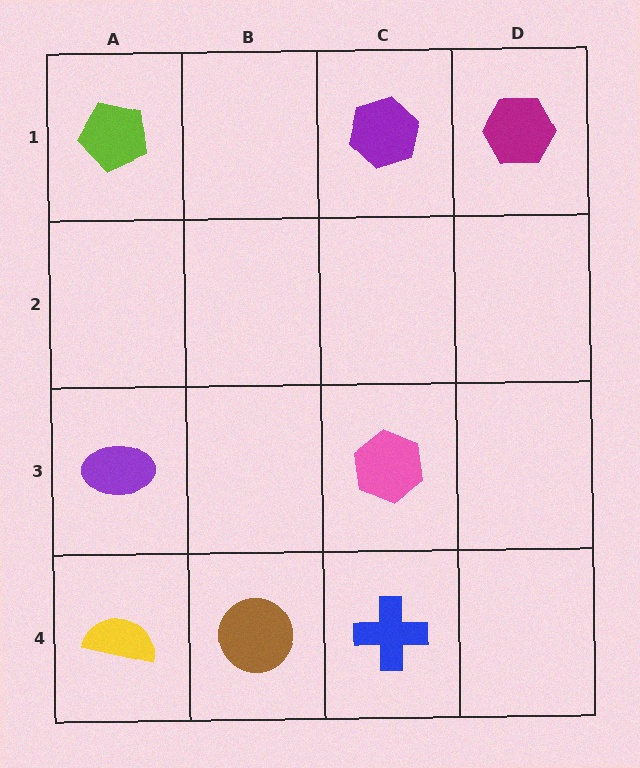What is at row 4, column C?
A blue cross.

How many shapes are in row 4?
3 shapes.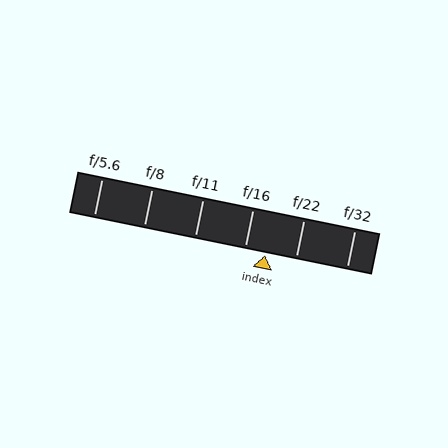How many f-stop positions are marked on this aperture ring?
There are 6 f-stop positions marked.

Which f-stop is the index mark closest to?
The index mark is closest to f/16.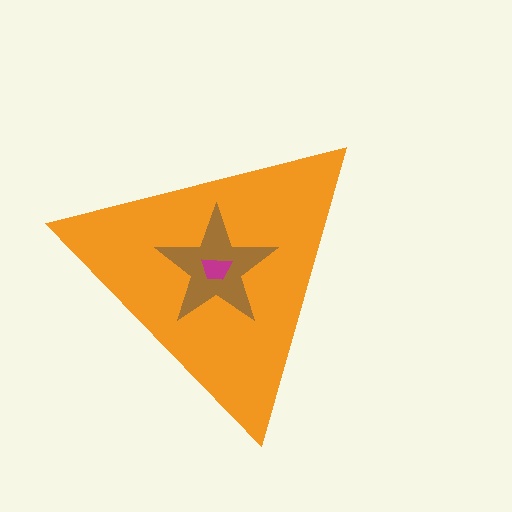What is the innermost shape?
The magenta trapezoid.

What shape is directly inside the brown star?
The magenta trapezoid.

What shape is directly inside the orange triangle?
The brown star.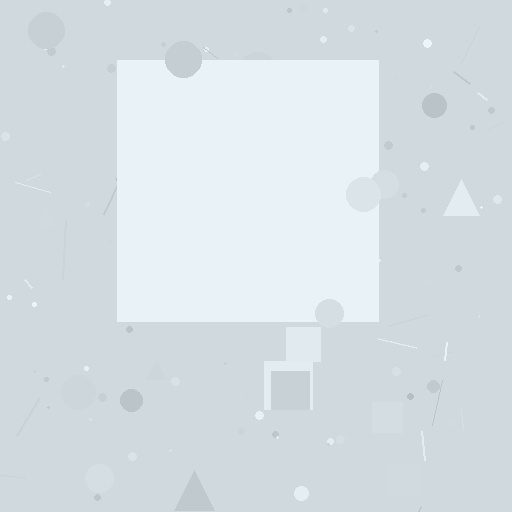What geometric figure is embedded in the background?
A square is embedded in the background.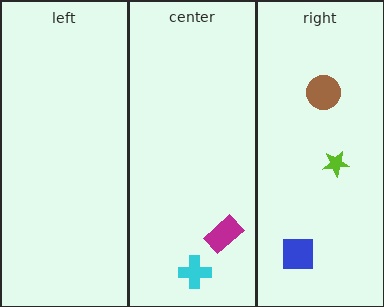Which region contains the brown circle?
The right region.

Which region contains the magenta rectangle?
The center region.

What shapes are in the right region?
The blue square, the lime star, the brown circle.